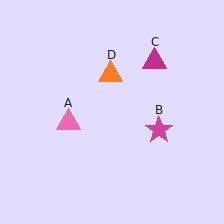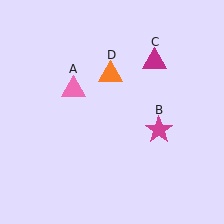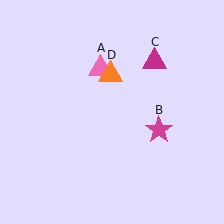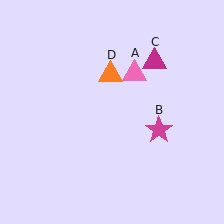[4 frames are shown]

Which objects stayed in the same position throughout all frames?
Magenta star (object B) and magenta triangle (object C) and orange triangle (object D) remained stationary.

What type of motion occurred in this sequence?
The pink triangle (object A) rotated clockwise around the center of the scene.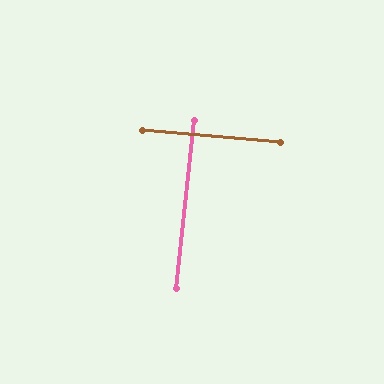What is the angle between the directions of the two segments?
Approximately 89 degrees.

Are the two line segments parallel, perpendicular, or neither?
Perpendicular — they meet at approximately 89°.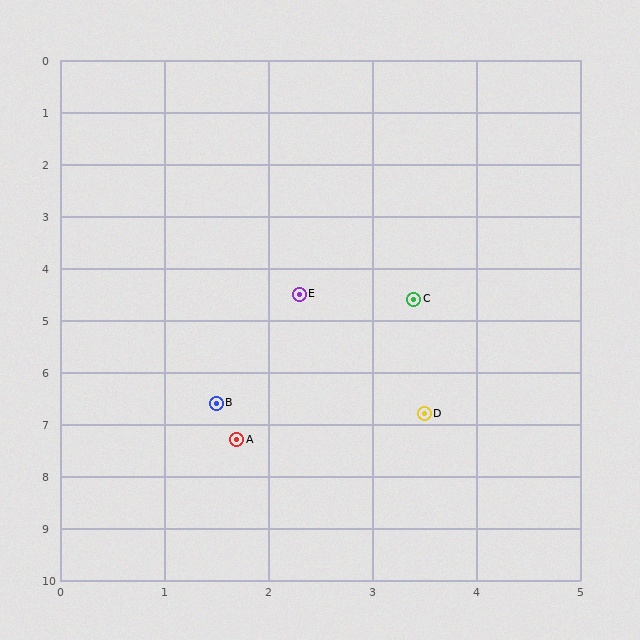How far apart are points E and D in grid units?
Points E and D are about 2.6 grid units apart.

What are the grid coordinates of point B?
Point B is at approximately (1.5, 6.6).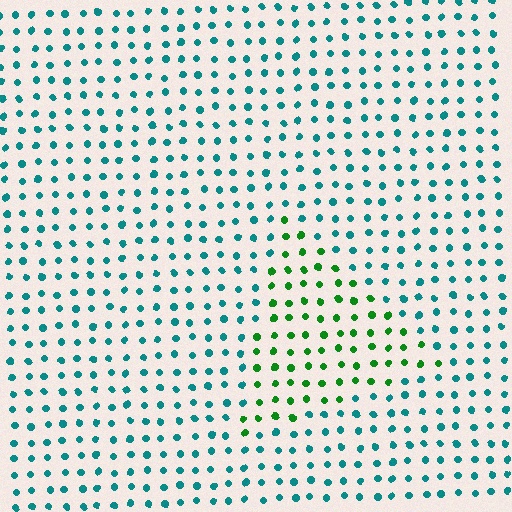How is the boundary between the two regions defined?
The boundary is defined purely by a slight shift in hue (about 53 degrees). Spacing, size, and orientation are identical on both sides.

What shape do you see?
I see a triangle.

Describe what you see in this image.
The image is filled with small teal elements in a uniform arrangement. A triangle-shaped region is visible where the elements are tinted to a slightly different hue, forming a subtle color boundary.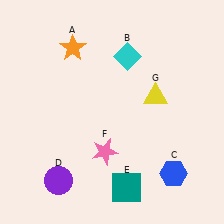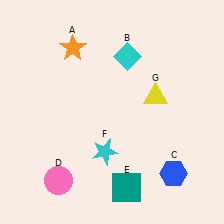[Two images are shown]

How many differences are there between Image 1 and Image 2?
There are 2 differences between the two images.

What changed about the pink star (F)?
In Image 1, F is pink. In Image 2, it changed to cyan.